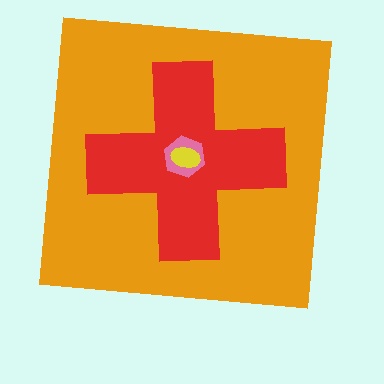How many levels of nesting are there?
4.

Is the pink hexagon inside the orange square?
Yes.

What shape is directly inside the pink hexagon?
The yellow ellipse.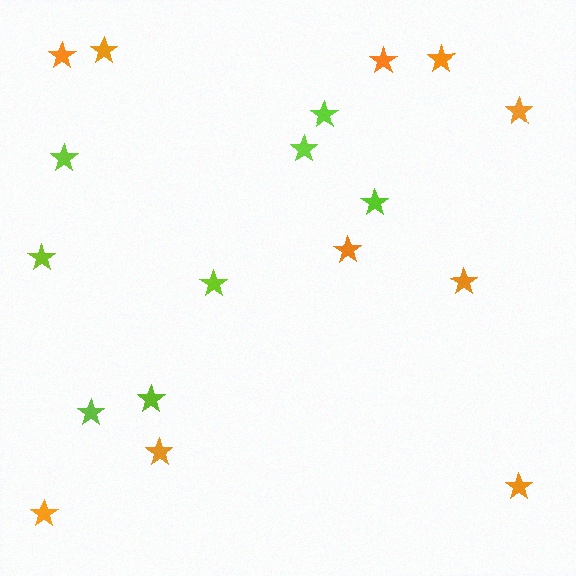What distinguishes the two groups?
There are 2 groups: one group of orange stars (10) and one group of lime stars (8).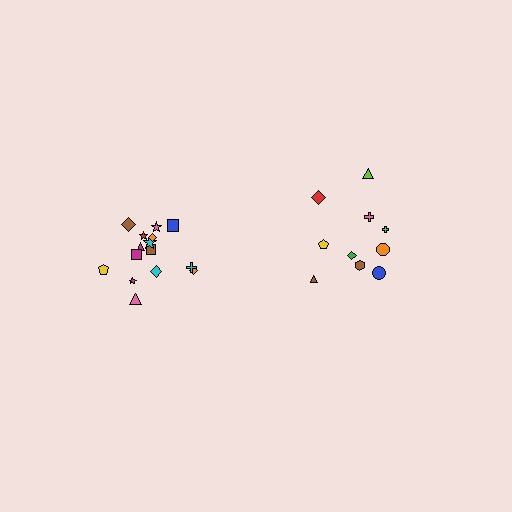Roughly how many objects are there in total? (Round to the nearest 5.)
Roughly 25 objects in total.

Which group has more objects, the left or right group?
The left group.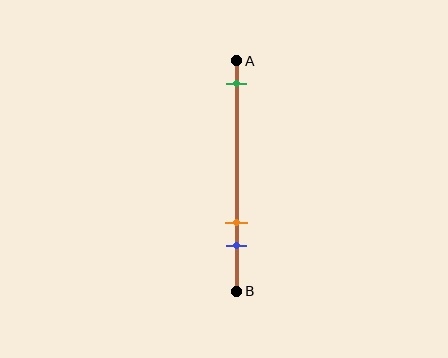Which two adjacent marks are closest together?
The orange and blue marks are the closest adjacent pair.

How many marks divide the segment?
There are 3 marks dividing the segment.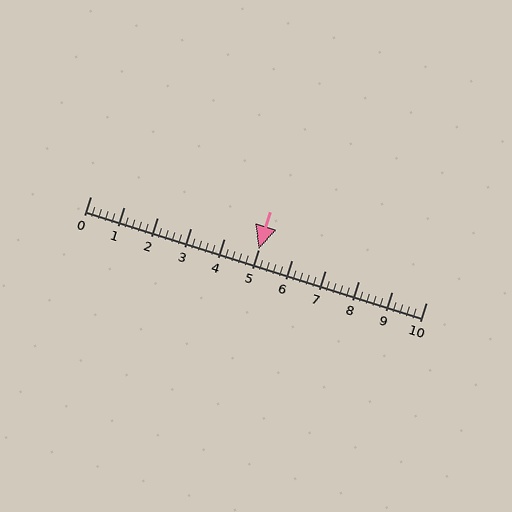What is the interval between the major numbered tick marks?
The major tick marks are spaced 1 units apart.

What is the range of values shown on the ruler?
The ruler shows values from 0 to 10.